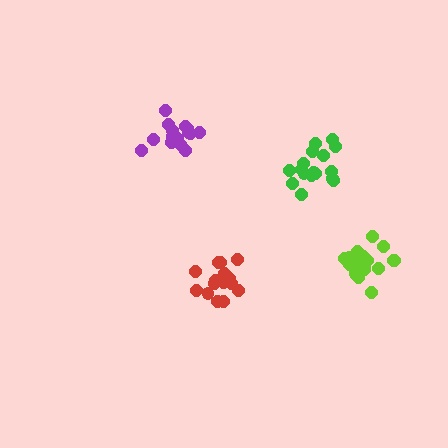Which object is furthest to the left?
The purple cluster is leftmost.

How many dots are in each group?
Group 1: 17 dots, Group 2: 15 dots, Group 3: 21 dots, Group 4: 17 dots (70 total).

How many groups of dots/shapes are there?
There are 4 groups.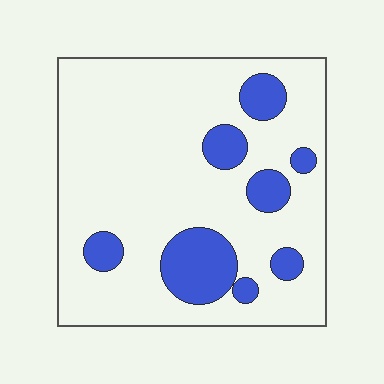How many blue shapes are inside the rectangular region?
8.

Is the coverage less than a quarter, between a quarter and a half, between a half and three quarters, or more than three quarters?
Less than a quarter.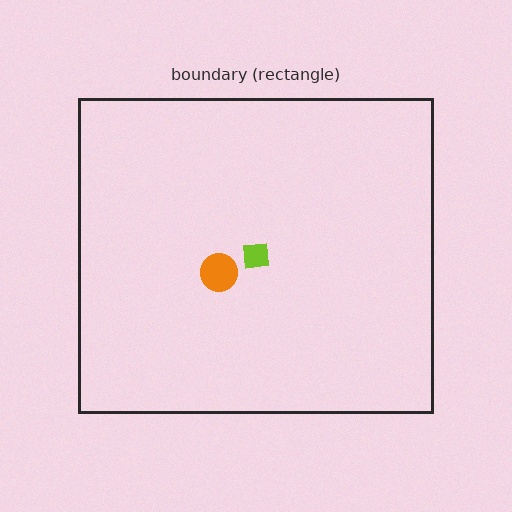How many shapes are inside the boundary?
2 inside, 0 outside.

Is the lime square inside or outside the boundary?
Inside.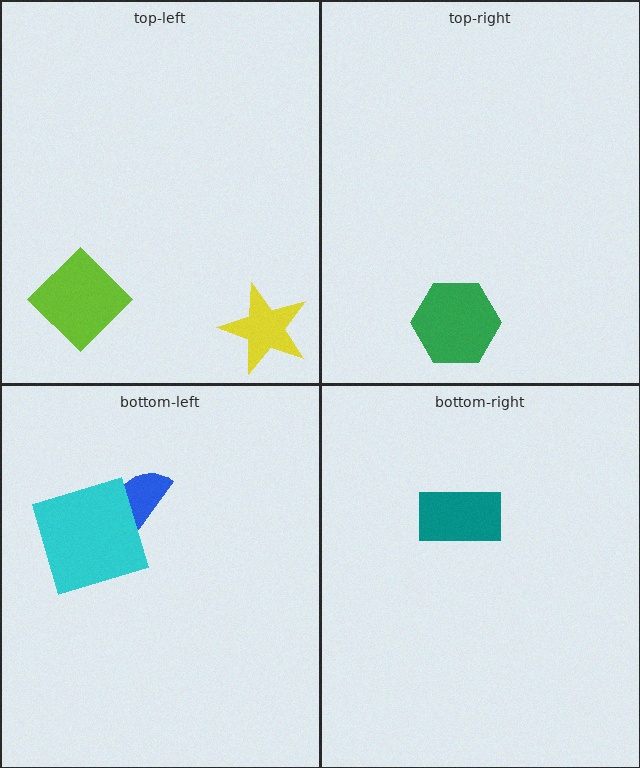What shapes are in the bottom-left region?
The blue semicircle, the cyan square.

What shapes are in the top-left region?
The yellow star, the lime diamond.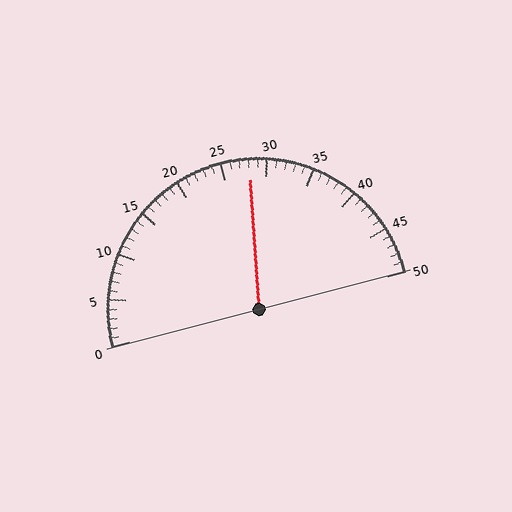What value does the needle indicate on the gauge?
The needle indicates approximately 28.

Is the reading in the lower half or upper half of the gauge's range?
The reading is in the upper half of the range (0 to 50).